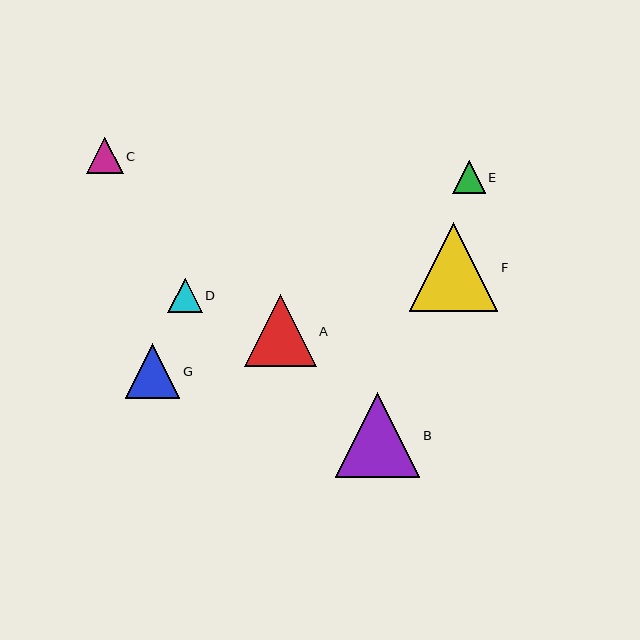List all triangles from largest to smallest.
From largest to smallest: F, B, A, G, C, D, E.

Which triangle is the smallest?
Triangle E is the smallest with a size of approximately 32 pixels.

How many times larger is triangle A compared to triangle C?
Triangle A is approximately 2.0 times the size of triangle C.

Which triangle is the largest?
Triangle F is the largest with a size of approximately 89 pixels.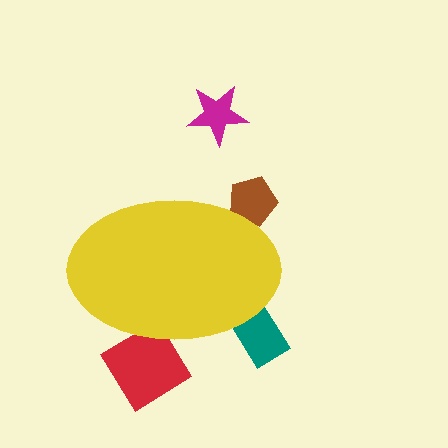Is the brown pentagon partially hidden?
Yes, the brown pentagon is partially hidden behind the yellow ellipse.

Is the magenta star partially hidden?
No, the magenta star is fully visible.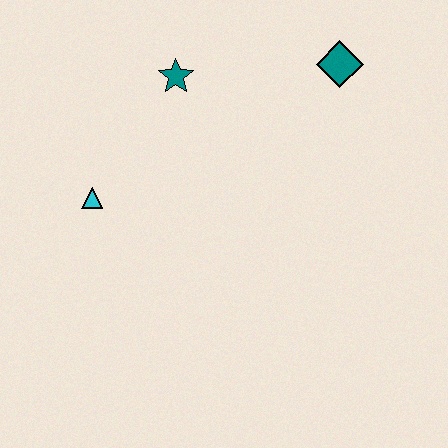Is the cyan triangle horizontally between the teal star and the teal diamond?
No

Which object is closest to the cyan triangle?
The teal star is closest to the cyan triangle.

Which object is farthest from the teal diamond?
The cyan triangle is farthest from the teal diamond.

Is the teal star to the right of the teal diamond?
No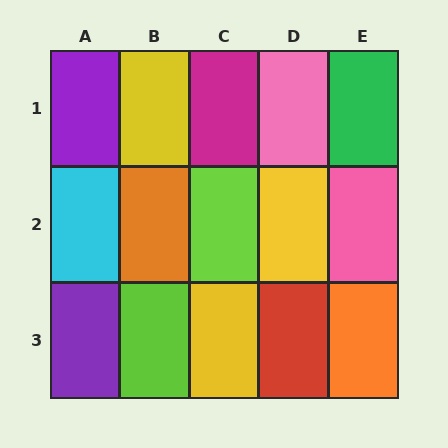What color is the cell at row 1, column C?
Magenta.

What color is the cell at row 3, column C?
Yellow.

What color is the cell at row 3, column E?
Orange.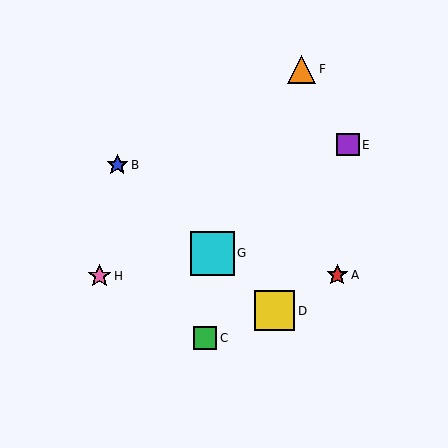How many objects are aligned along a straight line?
3 objects (B, D, G) are aligned along a straight line.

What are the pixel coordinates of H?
Object H is at (100, 276).